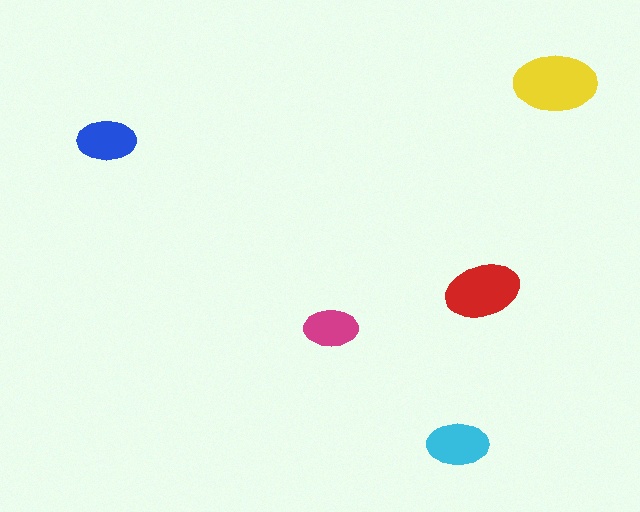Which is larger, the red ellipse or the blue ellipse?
The red one.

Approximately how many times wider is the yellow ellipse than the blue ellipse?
About 1.5 times wider.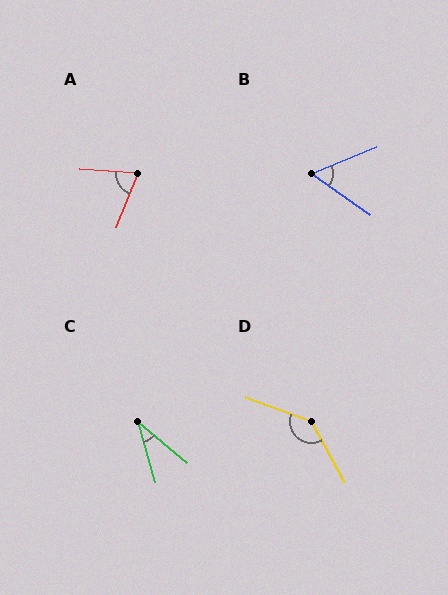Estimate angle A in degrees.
Approximately 72 degrees.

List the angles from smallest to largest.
C (34°), B (57°), A (72°), D (139°).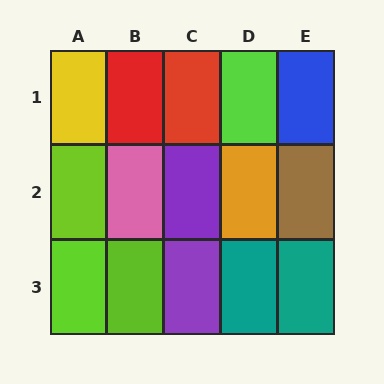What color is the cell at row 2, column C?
Purple.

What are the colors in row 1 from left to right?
Yellow, red, red, lime, blue.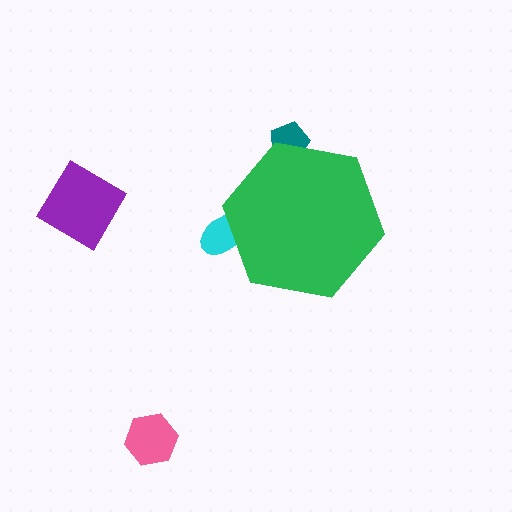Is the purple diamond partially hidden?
No, the purple diamond is fully visible.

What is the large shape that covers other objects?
A green hexagon.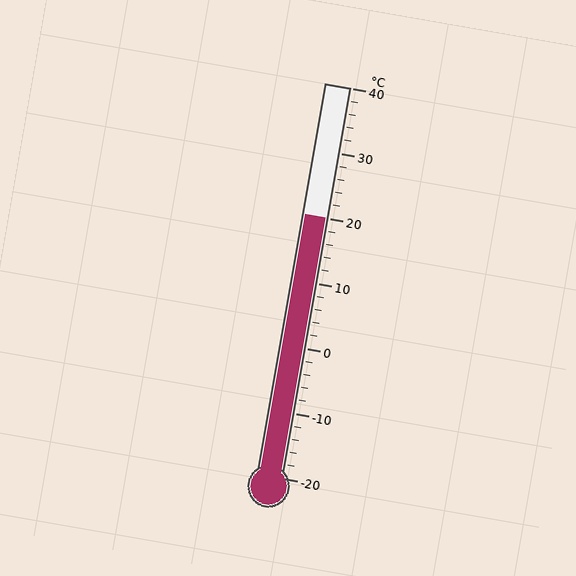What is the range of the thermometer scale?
The thermometer scale ranges from -20°C to 40°C.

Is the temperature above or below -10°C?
The temperature is above -10°C.